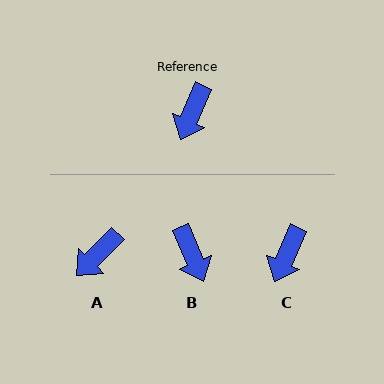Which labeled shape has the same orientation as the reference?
C.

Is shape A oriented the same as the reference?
No, it is off by about 20 degrees.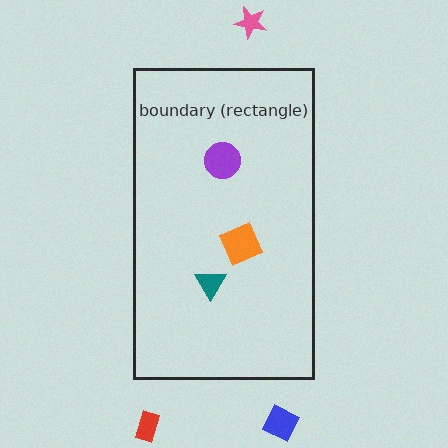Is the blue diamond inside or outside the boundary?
Outside.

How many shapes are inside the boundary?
3 inside, 3 outside.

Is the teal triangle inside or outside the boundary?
Inside.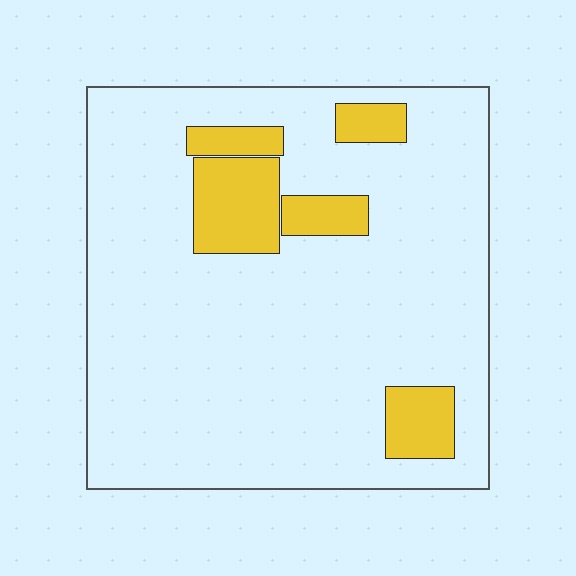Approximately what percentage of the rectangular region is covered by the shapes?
Approximately 15%.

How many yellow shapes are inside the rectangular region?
5.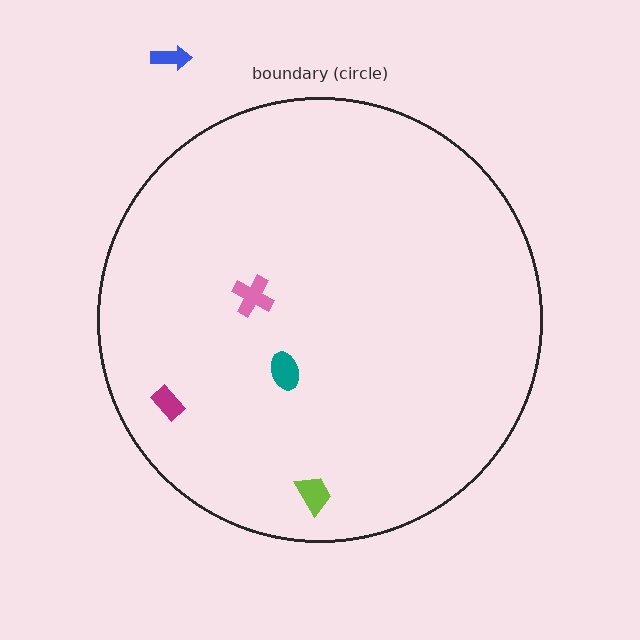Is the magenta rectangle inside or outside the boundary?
Inside.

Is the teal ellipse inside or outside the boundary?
Inside.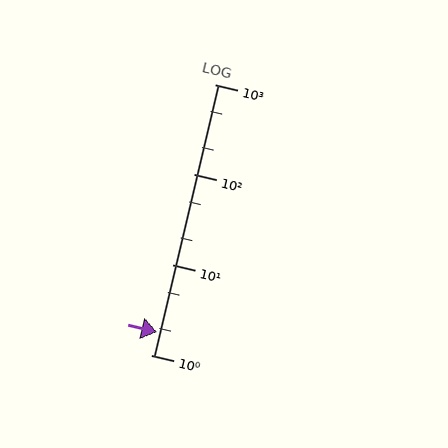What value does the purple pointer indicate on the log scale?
The pointer indicates approximately 1.8.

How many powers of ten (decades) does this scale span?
The scale spans 3 decades, from 1 to 1000.